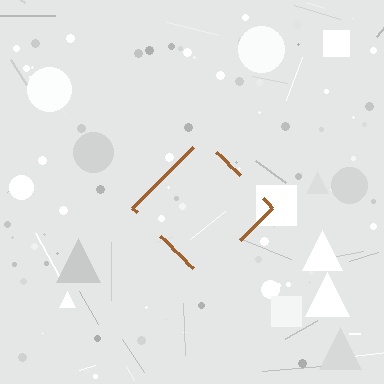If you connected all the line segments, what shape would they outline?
They would outline a diamond.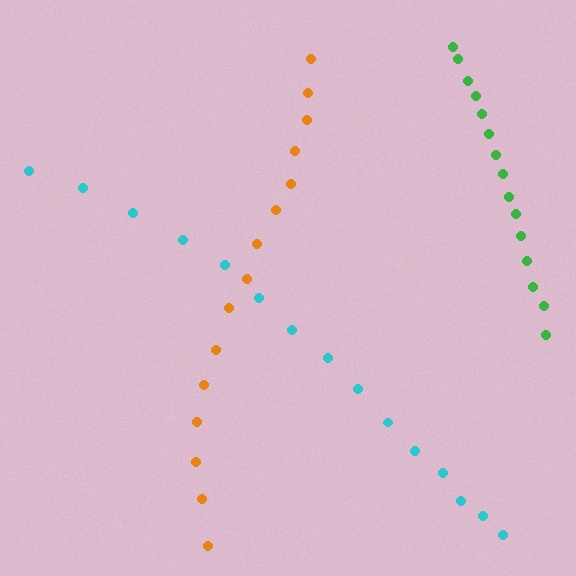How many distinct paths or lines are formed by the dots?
There are 3 distinct paths.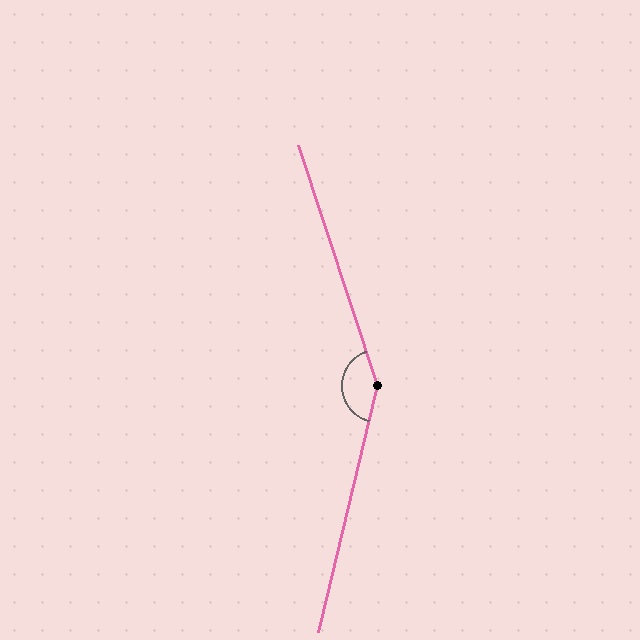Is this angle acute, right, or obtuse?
It is obtuse.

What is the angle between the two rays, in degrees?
Approximately 148 degrees.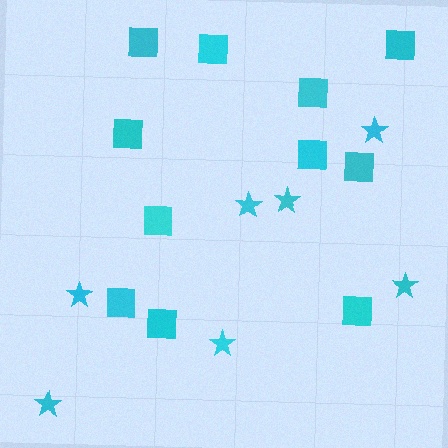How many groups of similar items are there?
There are 2 groups: one group of squares (11) and one group of stars (7).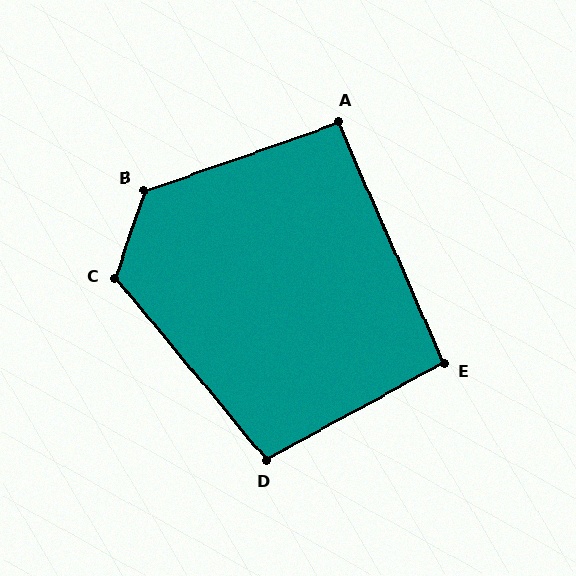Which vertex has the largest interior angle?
B, at approximately 128 degrees.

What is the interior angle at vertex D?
Approximately 101 degrees (obtuse).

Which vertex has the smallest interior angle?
A, at approximately 94 degrees.